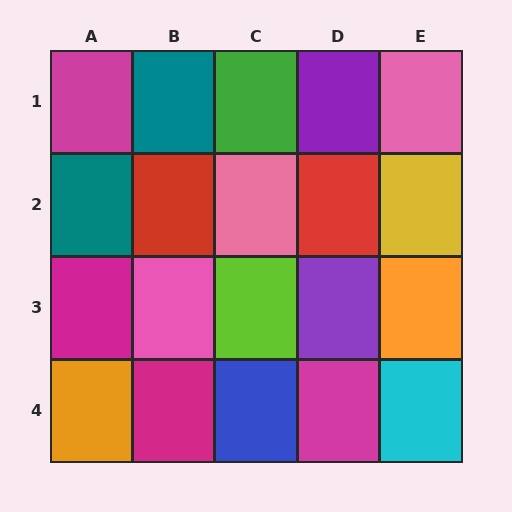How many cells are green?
1 cell is green.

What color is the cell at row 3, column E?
Orange.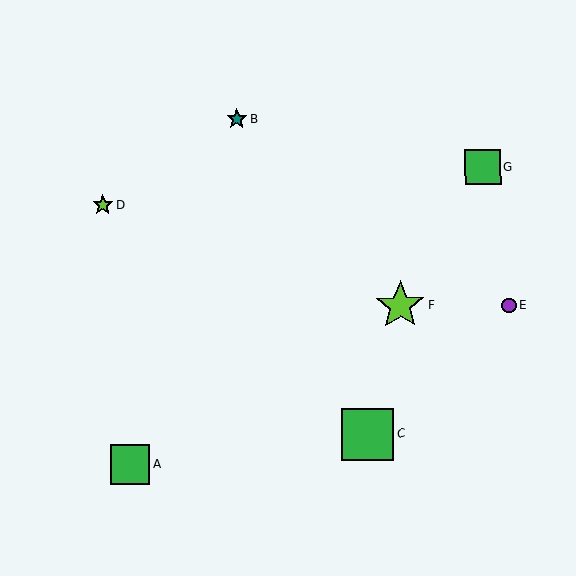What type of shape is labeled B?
Shape B is a teal star.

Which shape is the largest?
The green square (labeled C) is the largest.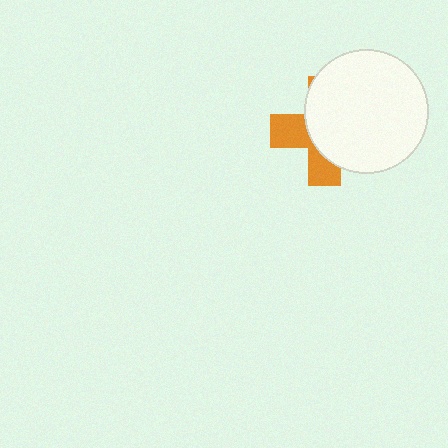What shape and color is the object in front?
The object in front is a white circle.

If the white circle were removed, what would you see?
You would see the complete orange cross.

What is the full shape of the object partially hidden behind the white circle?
The partially hidden object is an orange cross.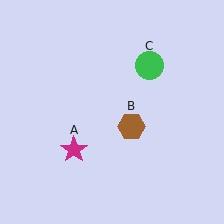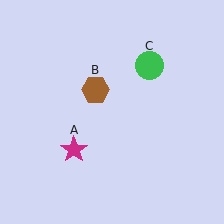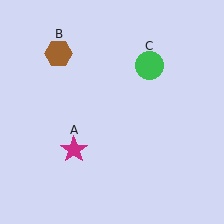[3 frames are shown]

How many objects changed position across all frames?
1 object changed position: brown hexagon (object B).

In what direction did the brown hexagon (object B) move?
The brown hexagon (object B) moved up and to the left.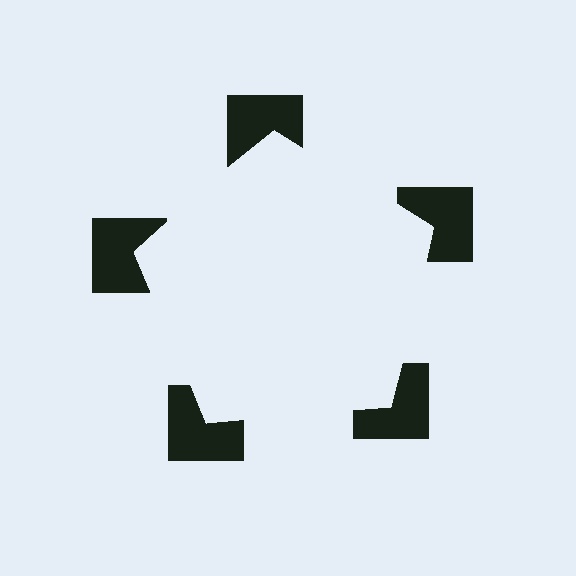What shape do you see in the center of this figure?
An illusory pentagon — its edges are inferred from the aligned wedge cuts in the notched squares, not physically drawn.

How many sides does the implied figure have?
5 sides.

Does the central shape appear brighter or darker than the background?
It typically appears slightly brighter than the background, even though no actual brightness change is drawn.